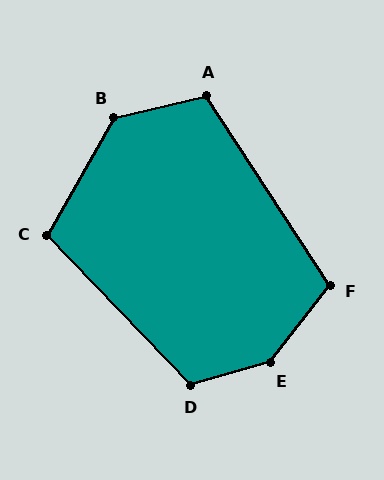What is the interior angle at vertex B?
Approximately 133 degrees (obtuse).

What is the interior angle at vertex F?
Approximately 109 degrees (obtuse).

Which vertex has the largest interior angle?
E, at approximately 144 degrees.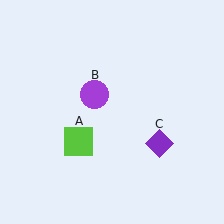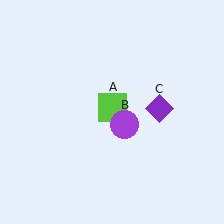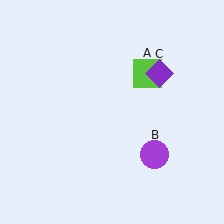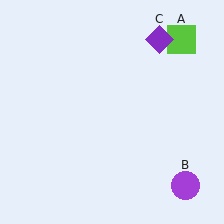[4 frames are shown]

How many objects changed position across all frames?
3 objects changed position: lime square (object A), purple circle (object B), purple diamond (object C).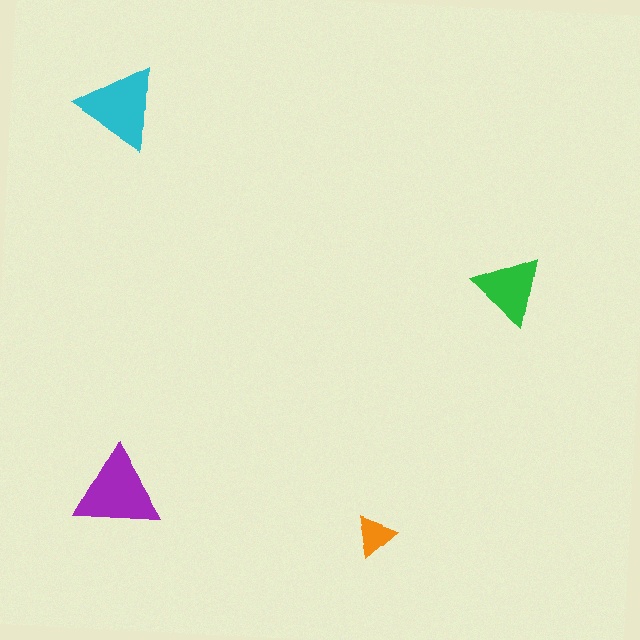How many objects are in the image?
There are 4 objects in the image.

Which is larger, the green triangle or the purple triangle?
The purple one.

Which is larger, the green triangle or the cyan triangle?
The cyan one.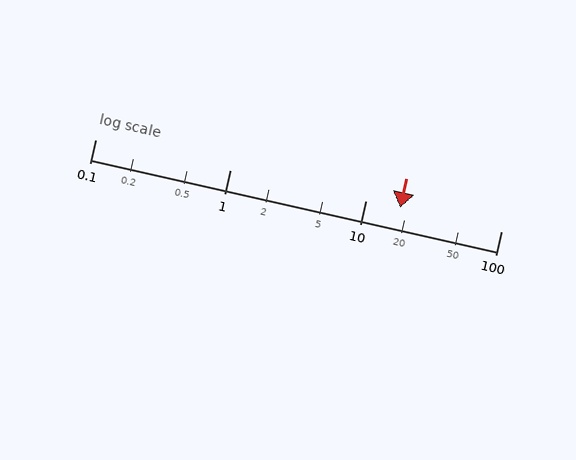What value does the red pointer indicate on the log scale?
The pointer indicates approximately 18.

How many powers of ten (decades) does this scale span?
The scale spans 3 decades, from 0.1 to 100.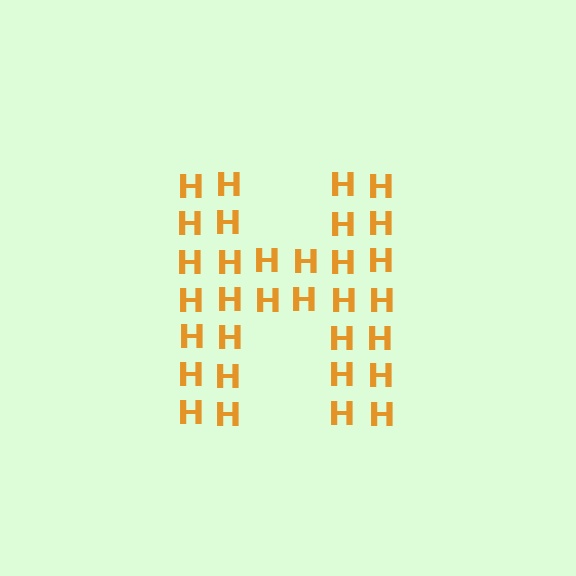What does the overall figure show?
The overall figure shows the letter H.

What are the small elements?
The small elements are letter H's.